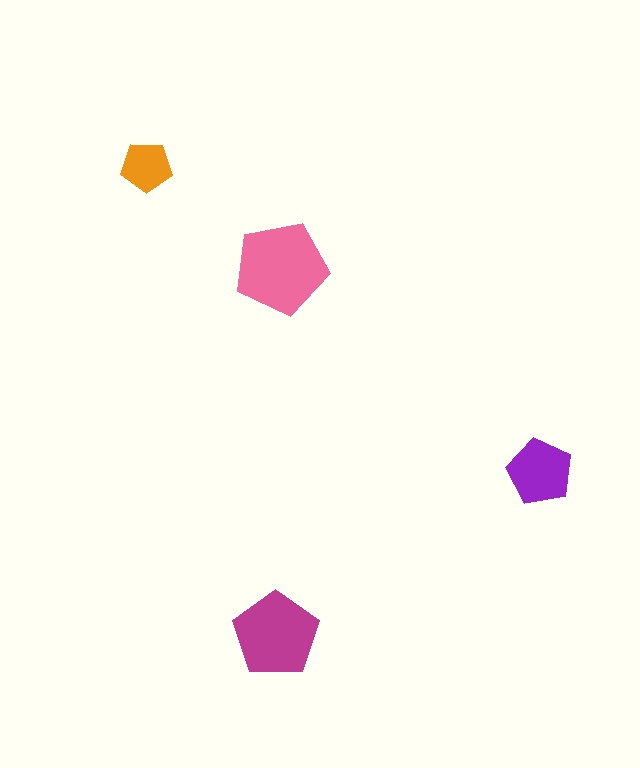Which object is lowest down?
The magenta pentagon is bottommost.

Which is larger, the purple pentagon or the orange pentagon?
The purple one.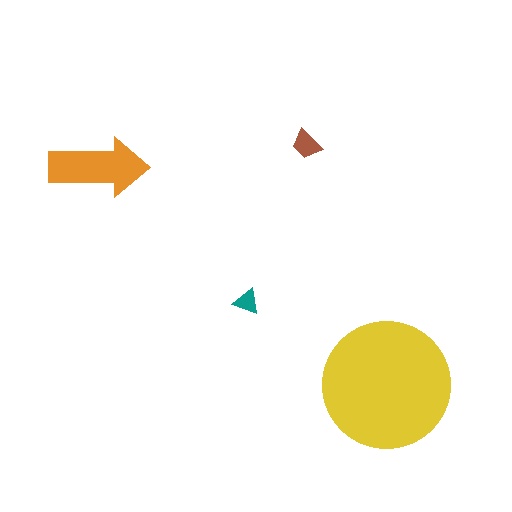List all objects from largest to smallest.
The yellow circle, the orange arrow, the brown trapezoid, the teal triangle.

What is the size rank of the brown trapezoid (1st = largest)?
3rd.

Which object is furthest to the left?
The orange arrow is leftmost.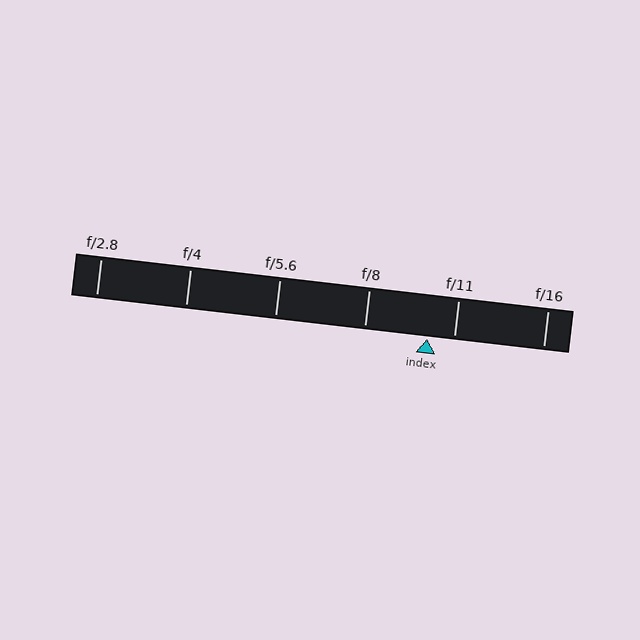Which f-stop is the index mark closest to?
The index mark is closest to f/11.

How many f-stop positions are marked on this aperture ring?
There are 6 f-stop positions marked.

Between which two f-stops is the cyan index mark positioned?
The index mark is between f/8 and f/11.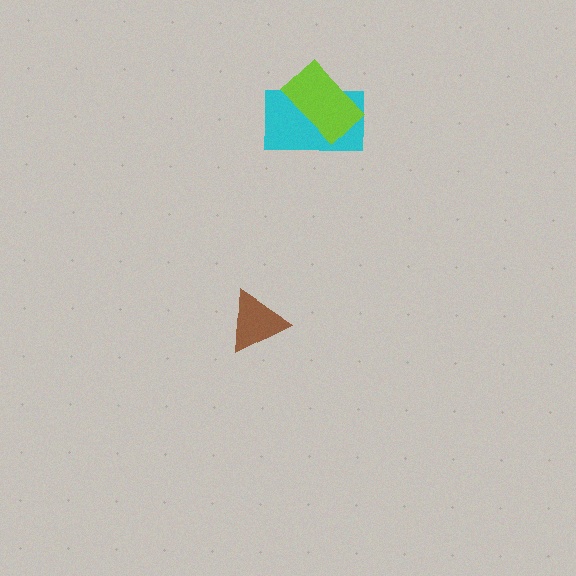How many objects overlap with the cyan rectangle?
1 object overlaps with the cyan rectangle.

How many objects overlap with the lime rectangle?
1 object overlaps with the lime rectangle.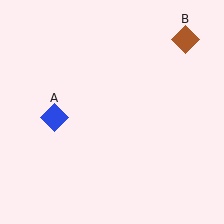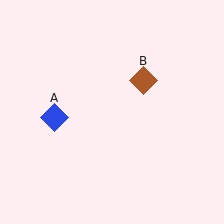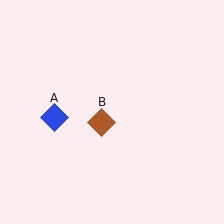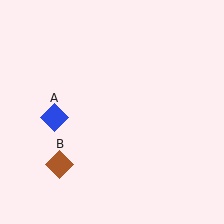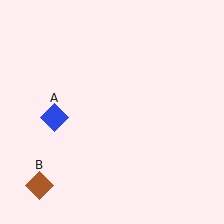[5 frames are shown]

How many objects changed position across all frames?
1 object changed position: brown diamond (object B).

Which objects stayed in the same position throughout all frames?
Blue diamond (object A) remained stationary.